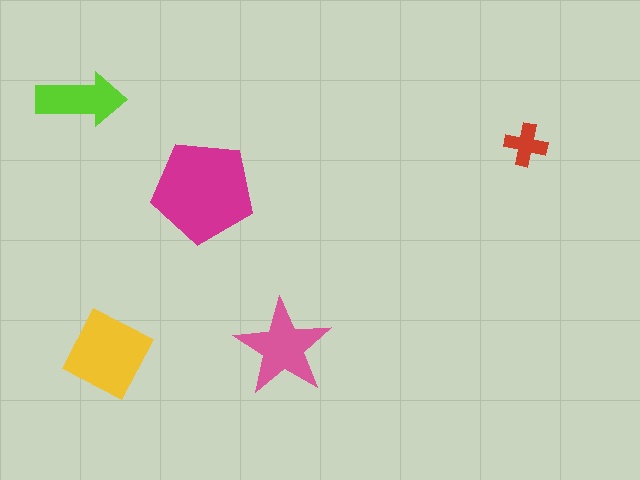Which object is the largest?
The magenta pentagon.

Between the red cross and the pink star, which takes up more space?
The pink star.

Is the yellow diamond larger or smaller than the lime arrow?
Larger.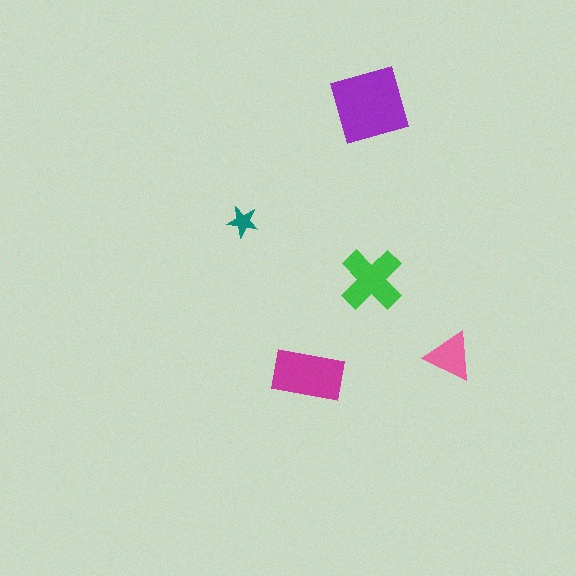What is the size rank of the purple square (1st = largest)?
1st.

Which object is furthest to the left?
The teal star is leftmost.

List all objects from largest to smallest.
The purple square, the magenta rectangle, the green cross, the pink triangle, the teal star.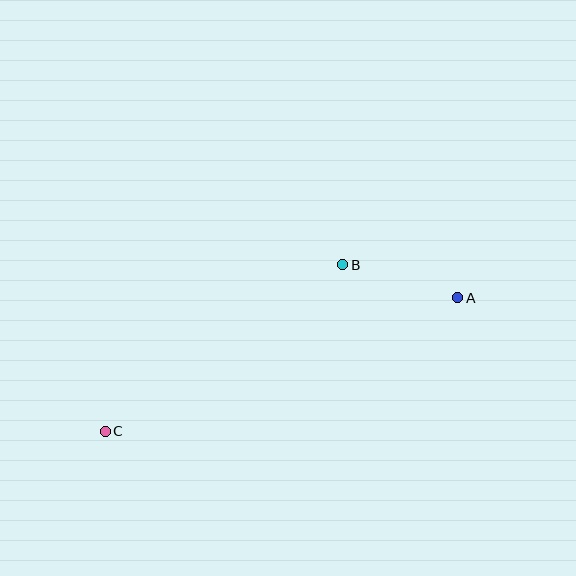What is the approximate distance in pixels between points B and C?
The distance between B and C is approximately 290 pixels.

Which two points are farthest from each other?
Points A and C are farthest from each other.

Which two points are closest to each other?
Points A and B are closest to each other.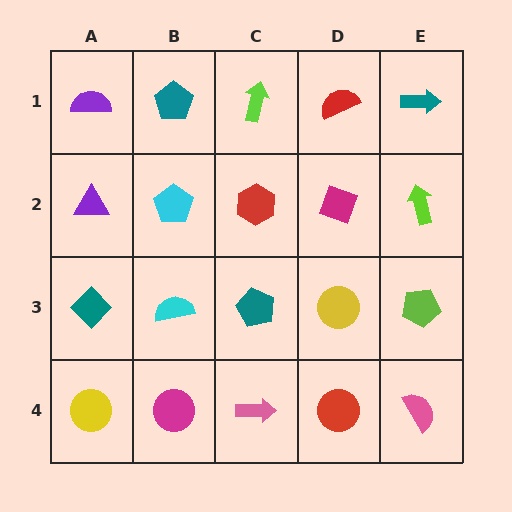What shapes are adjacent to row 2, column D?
A red semicircle (row 1, column D), a yellow circle (row 3, column D), a red hexagon (row 2, column C), a lime arrow (row 2, column E).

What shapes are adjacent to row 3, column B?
A cyan pentagon (row 2, column B), a magenta circle (row 4, column B), a teal diamond (row 3, column A), a teal pentagon (row 3, column C).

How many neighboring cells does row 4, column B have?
3.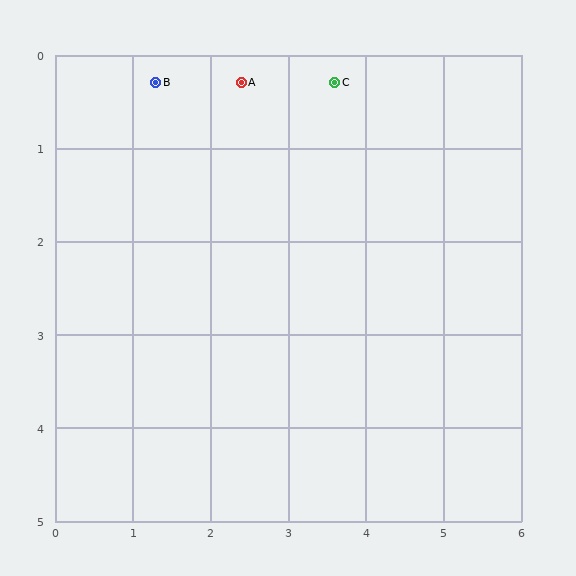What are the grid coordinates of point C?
Point C is at approximately (3.6, 0.3).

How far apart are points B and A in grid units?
Points B and A are about 1.1 grid units apart.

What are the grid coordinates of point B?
Point B is at approximately (1.3, 0.3).